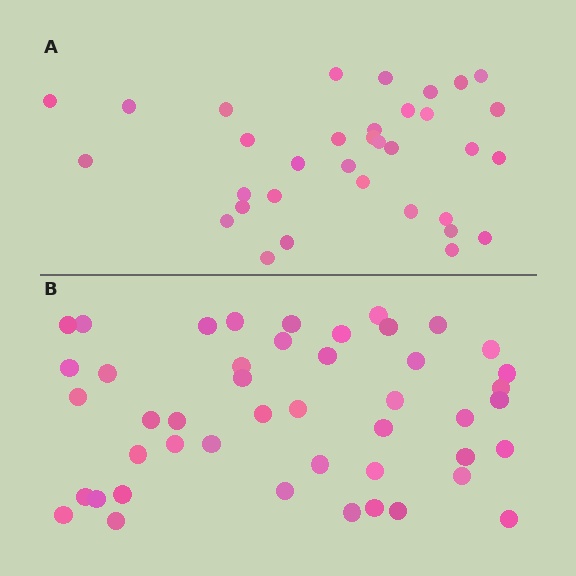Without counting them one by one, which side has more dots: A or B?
Region B (the bottom region) has more dots.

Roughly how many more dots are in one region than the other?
Region B has roughly 12 or so more dots than region A.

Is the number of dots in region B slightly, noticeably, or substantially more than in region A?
Region B has noticeably more, but not dramatically so. The ratio is roughly 1.4 to 1.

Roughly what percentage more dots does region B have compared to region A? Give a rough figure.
About 35% more.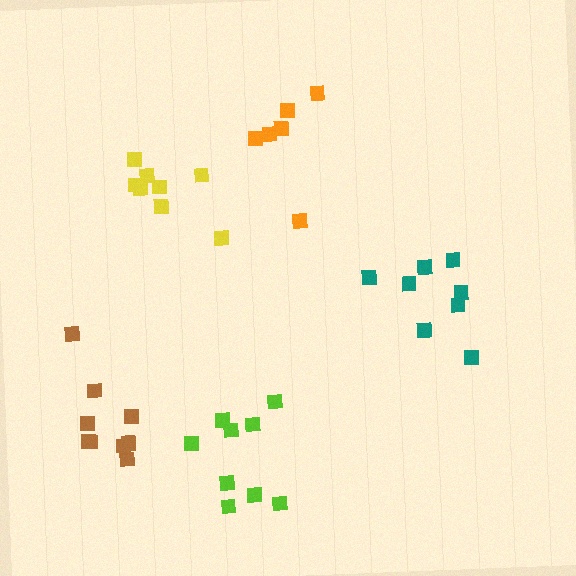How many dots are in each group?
Group 1: 8 dots, Group 2: 8 dots, Group 3: 6 dots, Group 4: 9 dots, Group 5: 10 dots (41 total).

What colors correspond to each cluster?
The clusters are colored: teal, yellow, orange, lime, brown.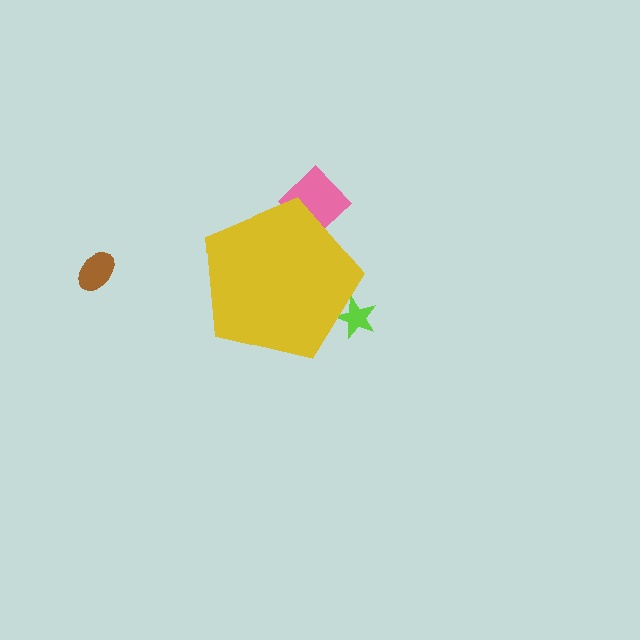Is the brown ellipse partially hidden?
No, the brown ellipse is fully visible.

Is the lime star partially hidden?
Yes, the lime star is partially hidden behind the yellow pentagon.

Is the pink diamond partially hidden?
Yes, the pink diamond is partially hidden behind the yellow pentagon.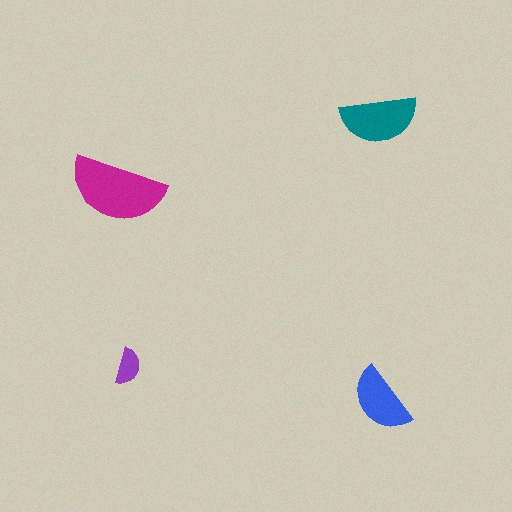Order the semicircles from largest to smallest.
the magenta one, the teal one, the blue one, the purple one.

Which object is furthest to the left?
The magenta semicircle is leftmost.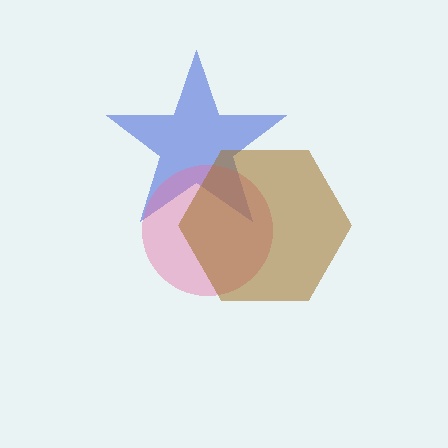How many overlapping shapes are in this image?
There are 3 overlapping shapes in the image.